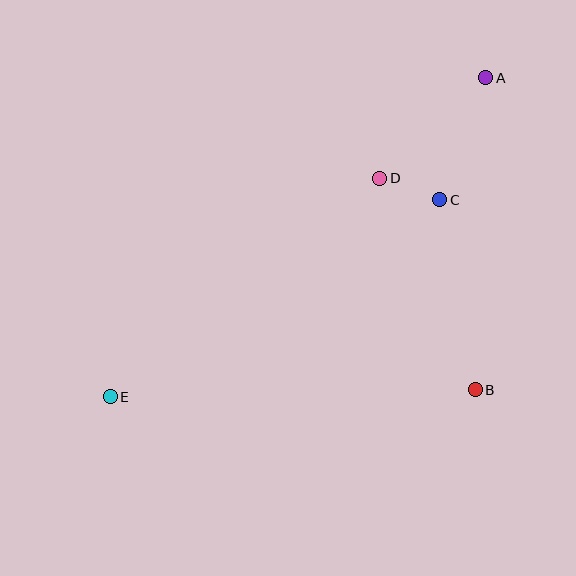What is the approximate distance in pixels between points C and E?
The distance between C and E is approximately 384 pixels.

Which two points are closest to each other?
Points C and D are closest to each other.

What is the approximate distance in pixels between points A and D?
The distance between A and D is approximately 146 pixels.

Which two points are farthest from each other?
Points A and E are farthest from each other.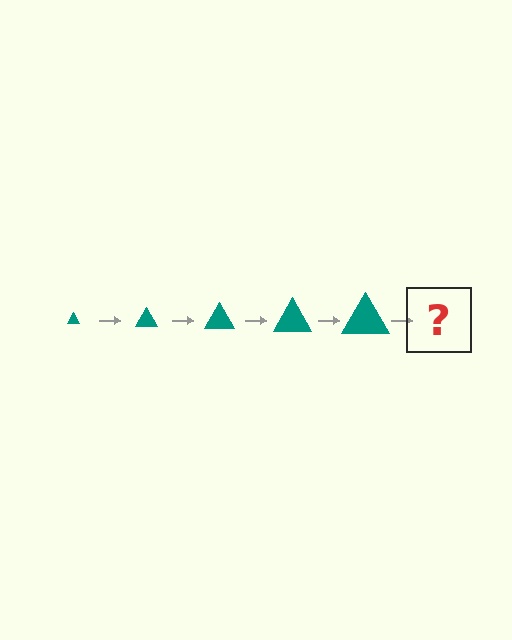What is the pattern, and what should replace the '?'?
The pattern is that the triangle gets progressively larger each step. The '?' should be a teal triangle, larger than the previous one.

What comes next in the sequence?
The next element should be a teal triangle, larger than the previous one.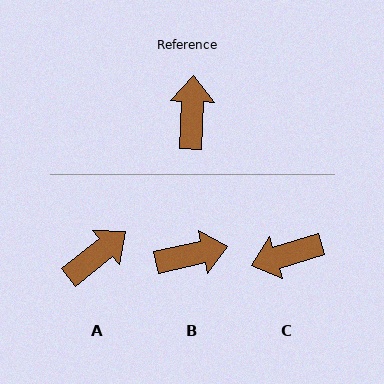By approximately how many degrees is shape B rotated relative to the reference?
Approximately 76 degrees clockwise.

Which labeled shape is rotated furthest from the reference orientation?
C, about 109 degrees away.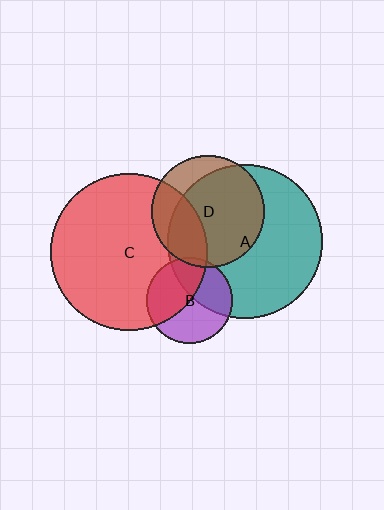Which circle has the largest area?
Circle C (red).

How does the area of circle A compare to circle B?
Approximately 3.2 times.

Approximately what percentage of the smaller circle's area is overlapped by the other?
Approximately 75%.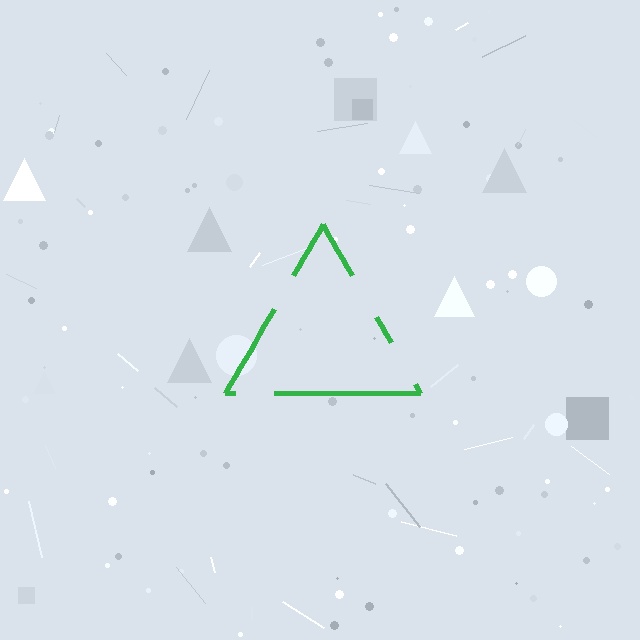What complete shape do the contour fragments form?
The contour fragments form a triangle.